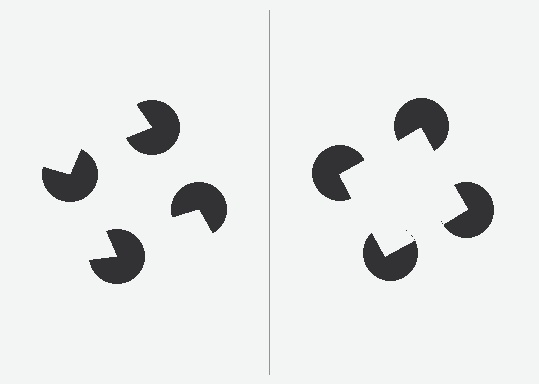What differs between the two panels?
The pac-man discs are positioned identically on both sides; only the wedge orientations differ. On the right they align to a square; on the left they are misaligned.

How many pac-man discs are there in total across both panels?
8 — 4 on each side.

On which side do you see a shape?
An illusory square appears on the right side. On the left side the wedge cuts are rotated, so no coherent shape forms.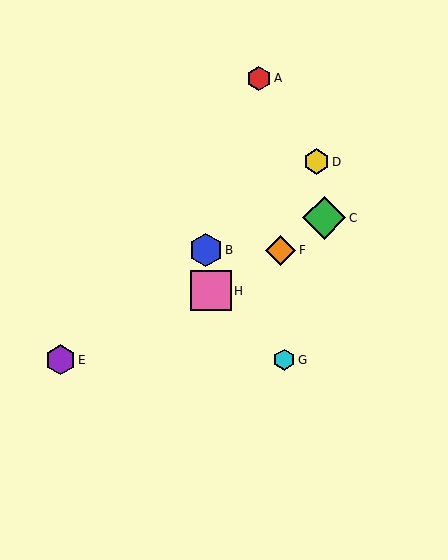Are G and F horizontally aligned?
No, G is at y≈360 and F is at y≈250.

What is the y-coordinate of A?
Object A is at y≈78.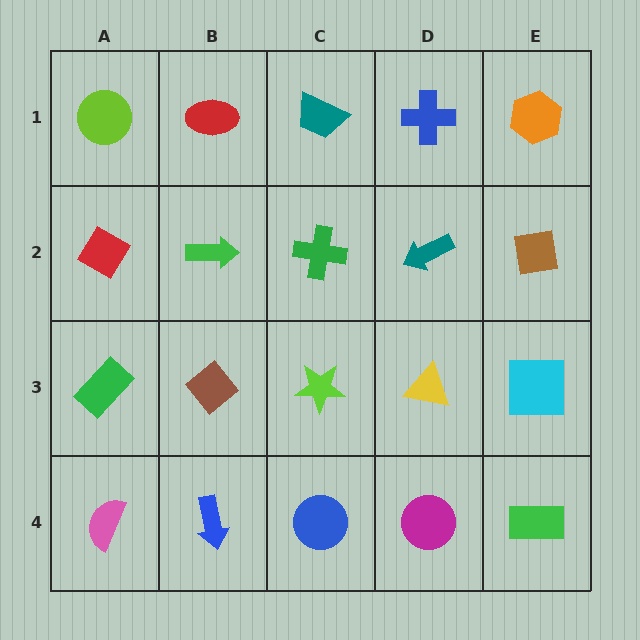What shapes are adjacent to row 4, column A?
A green rectangle (row 3, column A), a blue arrow (row 4, column B).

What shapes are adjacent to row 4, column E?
A cyan square (row 3, column E), a magenta circle (row 4, column D).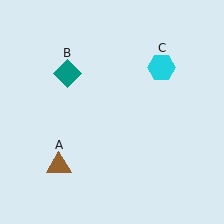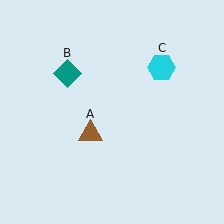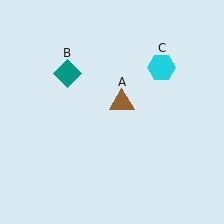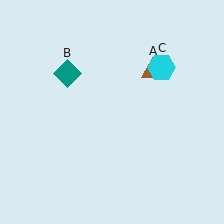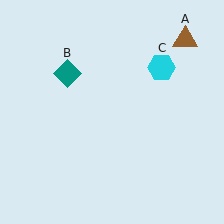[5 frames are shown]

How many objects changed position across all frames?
1 object changed position: brown triangle (object A).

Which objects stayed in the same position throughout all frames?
Teal diamond (object B) and cyan hexagon (object C) remained stationary.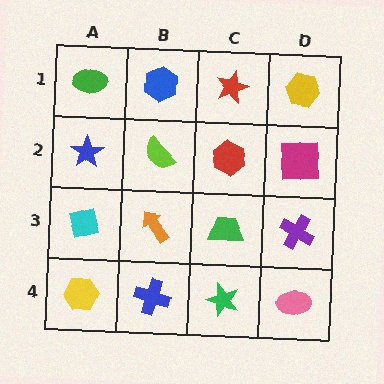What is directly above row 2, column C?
A red star.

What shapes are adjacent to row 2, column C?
A red star (row 1, column C), a green trapezoid (row 3, column C), a lime semicircle (row 2, column B), a magenta square (row 2, column D).